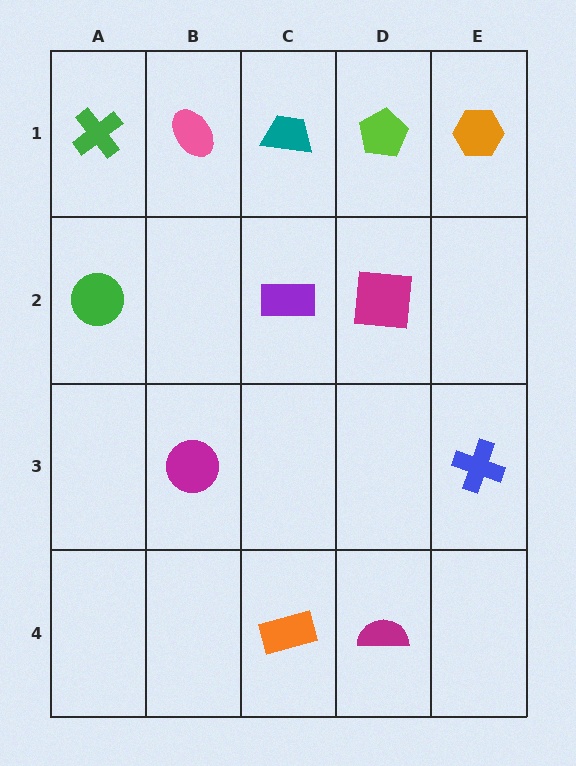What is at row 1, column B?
A pink ellipse.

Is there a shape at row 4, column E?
No, that cell is empty.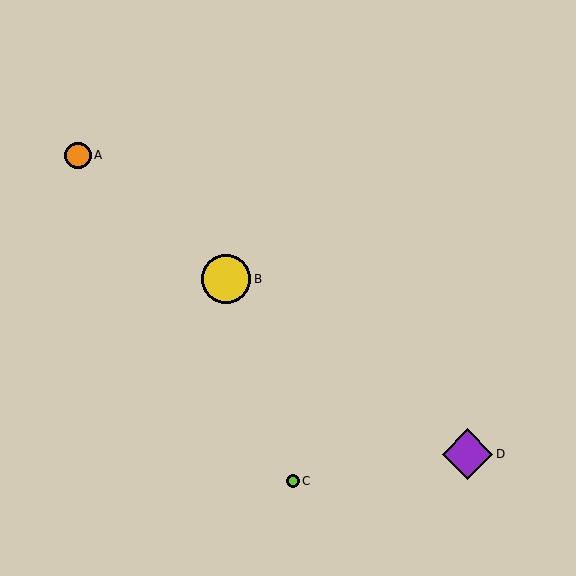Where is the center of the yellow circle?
The center of the yellow circle is at (226, 279).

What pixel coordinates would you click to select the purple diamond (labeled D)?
Click at (468, 454) to select the purple diamond D.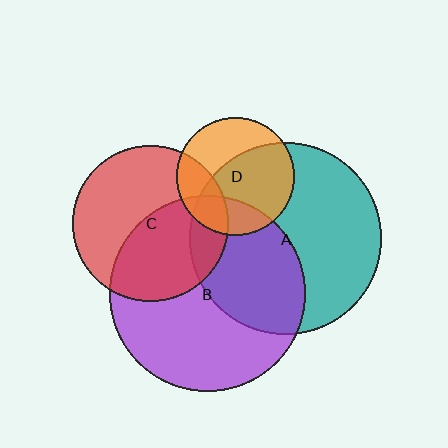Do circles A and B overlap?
Yes.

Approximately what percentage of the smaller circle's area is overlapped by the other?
Approximately 40%.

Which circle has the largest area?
Circle B (purple).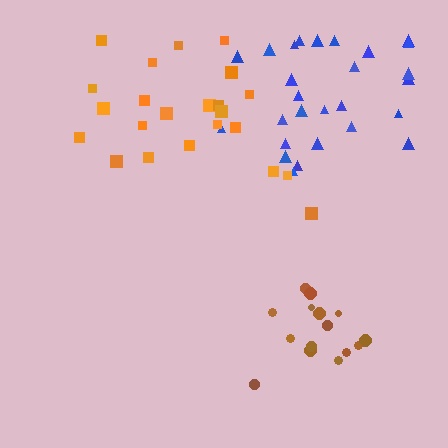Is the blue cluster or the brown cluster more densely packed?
Brown.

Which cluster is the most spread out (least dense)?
Orange.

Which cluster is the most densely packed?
Brown.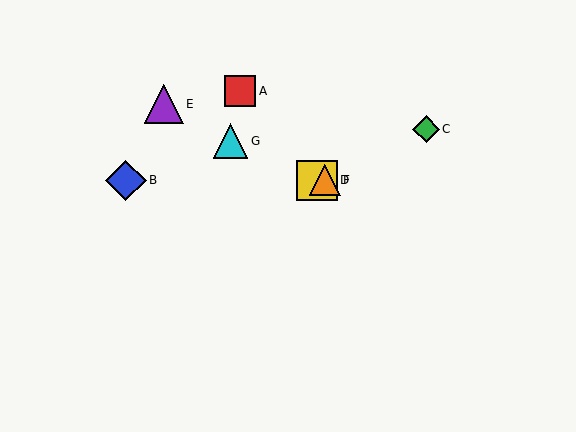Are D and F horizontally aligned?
Yes, both are at y≈180.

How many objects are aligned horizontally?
3 objects (B, D, F) are aligned horizontally.